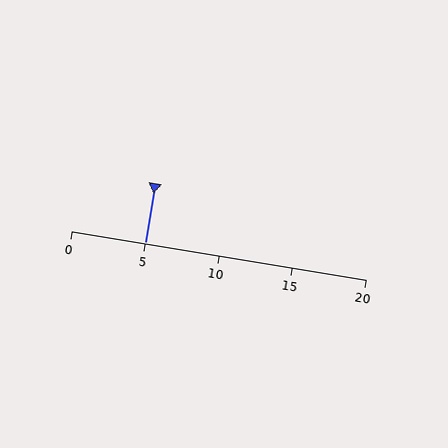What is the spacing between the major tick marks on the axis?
The major ticks are spaced 5 apart.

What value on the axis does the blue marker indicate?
The marker indicates approximately 5.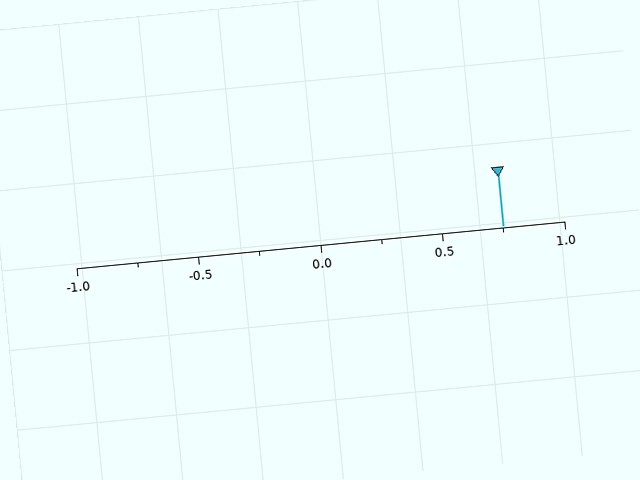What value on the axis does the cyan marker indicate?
The marker indicates approximately 0.75.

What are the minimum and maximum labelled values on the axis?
The axis runs from -1.0 to 1.0.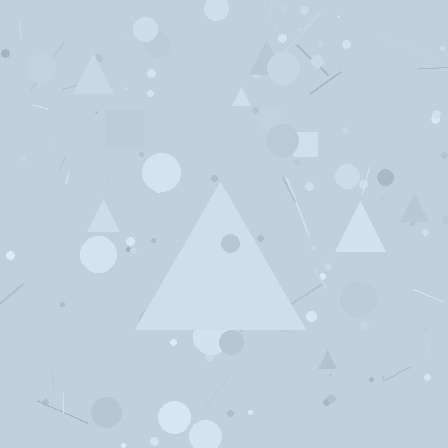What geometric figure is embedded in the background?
A triangle is embedded in the background.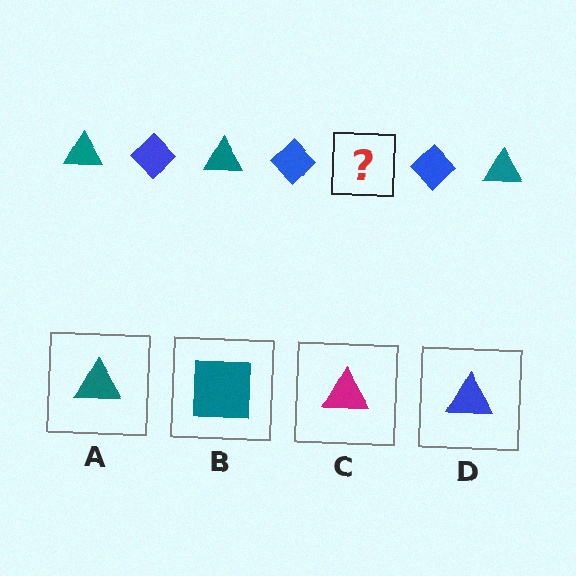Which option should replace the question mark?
Option A.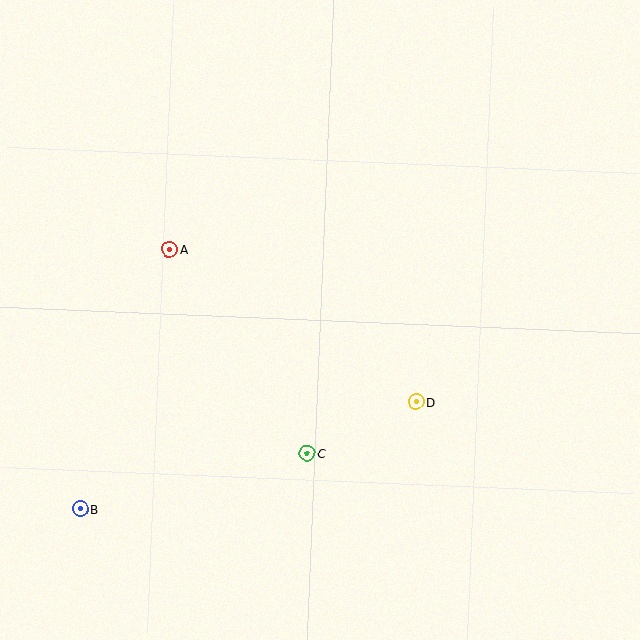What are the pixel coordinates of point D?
Point D is at (416, 402).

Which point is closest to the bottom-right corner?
Point D is closest to the bottom-right corner.